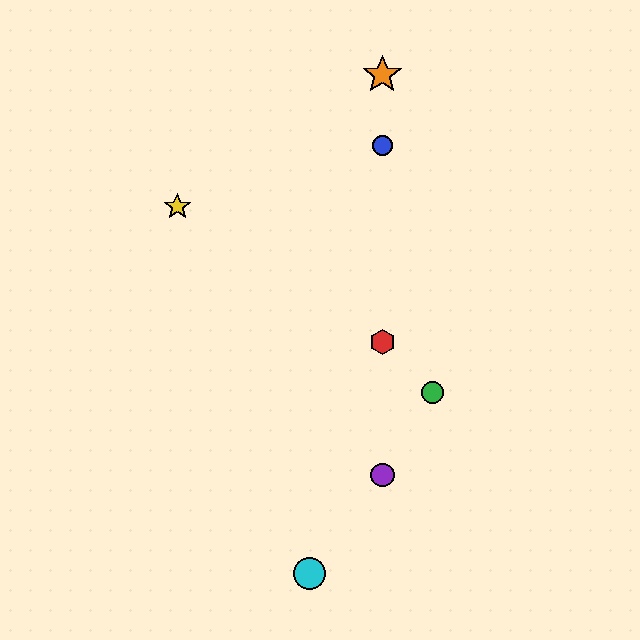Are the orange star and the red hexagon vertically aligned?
Yes, both are at x≈382.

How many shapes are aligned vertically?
4 shapes (the red hexagon, the blue circle, the purple circle, the orange star) are aligned vertically.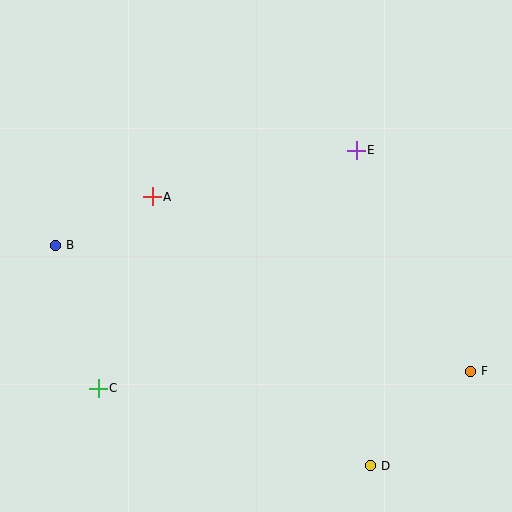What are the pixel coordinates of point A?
Point A is at (152, 197).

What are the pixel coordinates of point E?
Point E is at (356, 150).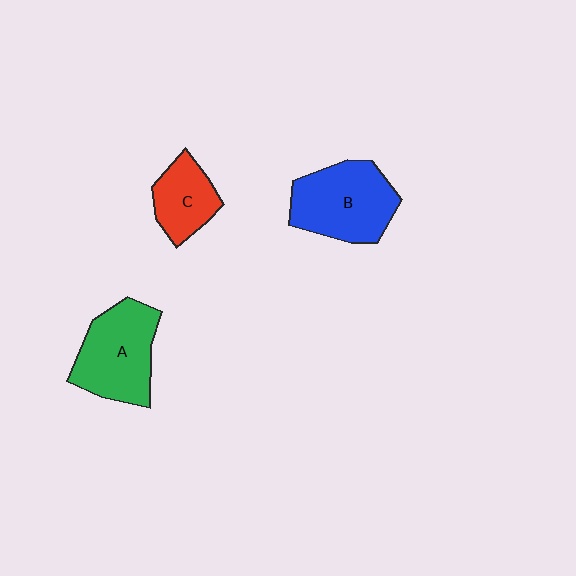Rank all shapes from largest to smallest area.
From largest to smallest: B (blue), A (green), C (red).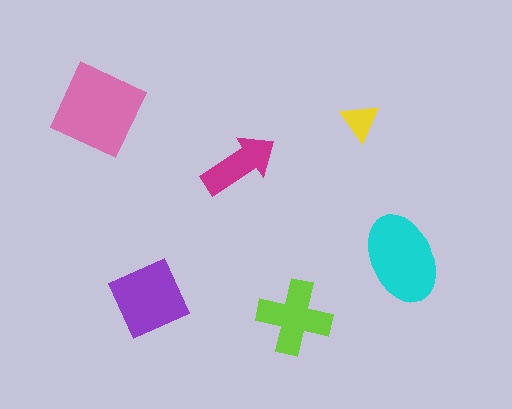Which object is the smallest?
The yellow triangle.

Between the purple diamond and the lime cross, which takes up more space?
The purple diamond.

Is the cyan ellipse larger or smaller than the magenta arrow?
Larger.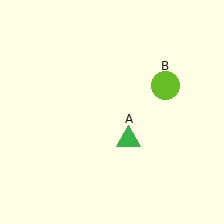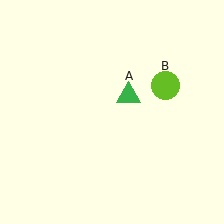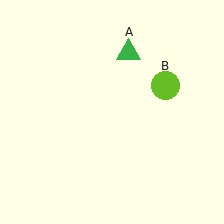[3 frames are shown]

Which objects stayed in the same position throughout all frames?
Lime circle (object B) remained stationary.